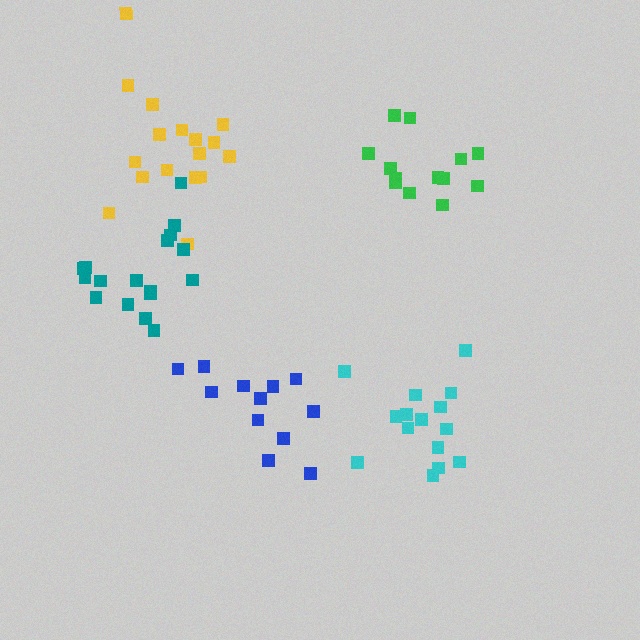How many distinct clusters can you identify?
There are 5 distinct clusters.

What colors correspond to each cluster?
The clusters are colored: cyan, yellow, green, teal, blue.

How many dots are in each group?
Group 1: 15 dots, Group 2: 17 dots, Group 3: 13 dots, Group 4: 17 dots, Group 5: 12 dots (74 total).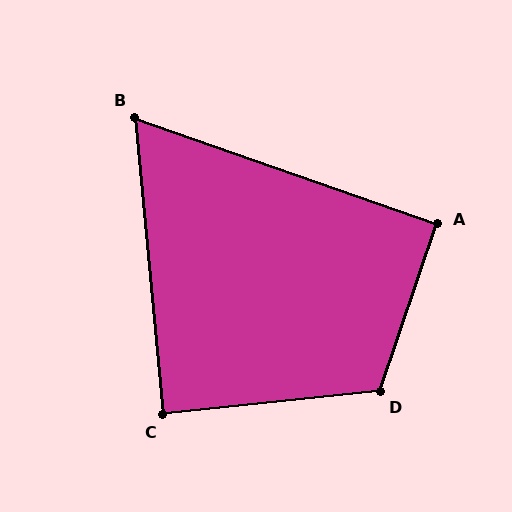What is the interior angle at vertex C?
Approximately 89 degrees (approximately right).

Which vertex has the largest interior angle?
D, at approximately 115 degrees.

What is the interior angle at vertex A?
Approximately 91 degrees (approximately right).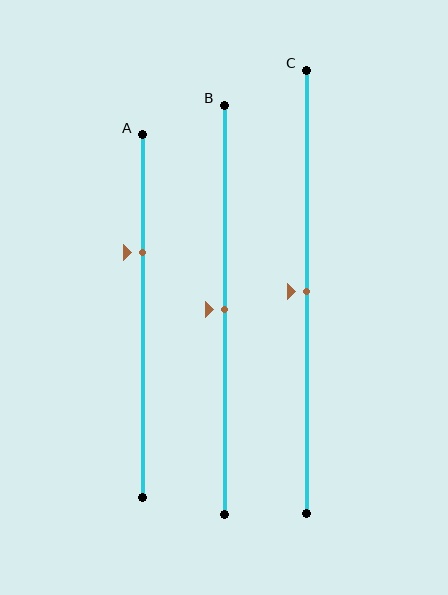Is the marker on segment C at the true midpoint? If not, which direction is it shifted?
Yes, the marker on segment C is at the true midpoint.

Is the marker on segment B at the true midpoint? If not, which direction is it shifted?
Yes, the marker on segment B is at the true midpoint.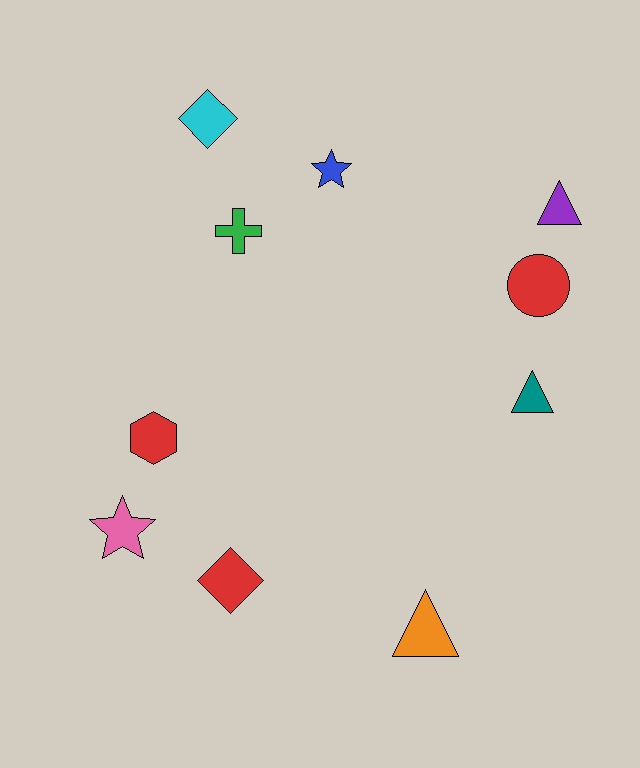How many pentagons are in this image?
There are no pentagons.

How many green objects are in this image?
There is 1 green object.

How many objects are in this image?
There are 10 objects.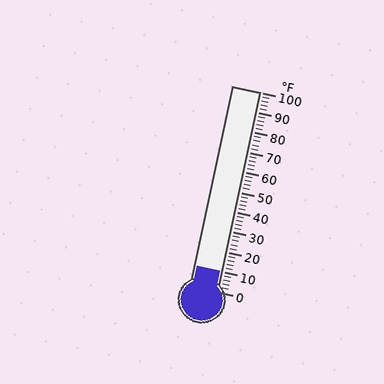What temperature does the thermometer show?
The thermometer shows approximately 10°F.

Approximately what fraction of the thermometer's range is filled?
The thermometer is filled to approximately 10% of its range.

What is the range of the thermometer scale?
The thermometer scale ranges from 0°F to 100°F.